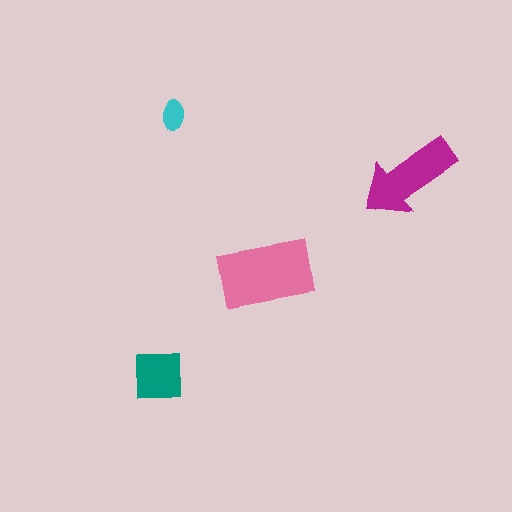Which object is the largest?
The pink rectangle.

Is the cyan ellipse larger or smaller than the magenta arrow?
Smaller.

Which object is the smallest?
The cyan ellipse.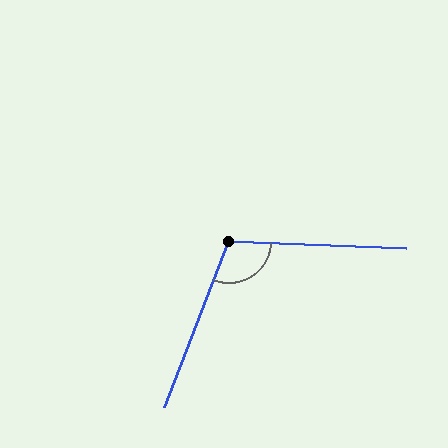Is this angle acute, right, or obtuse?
It is obtuse.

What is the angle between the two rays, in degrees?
Approximately 109 degrees.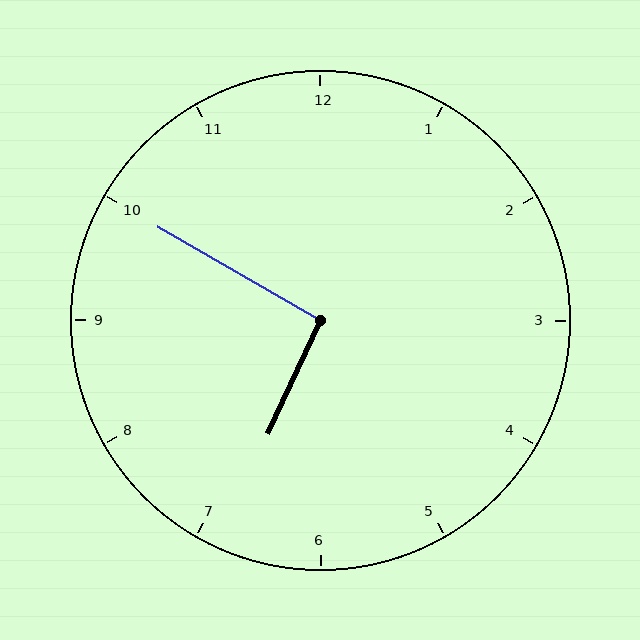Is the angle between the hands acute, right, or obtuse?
It is right.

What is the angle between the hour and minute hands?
Approximately 95 degrees.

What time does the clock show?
6:50.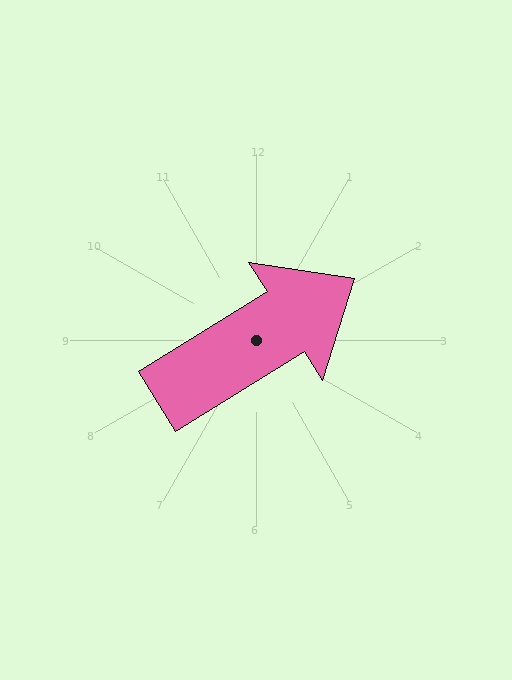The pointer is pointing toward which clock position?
Roughly 2 o'clock.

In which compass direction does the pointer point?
Northeast.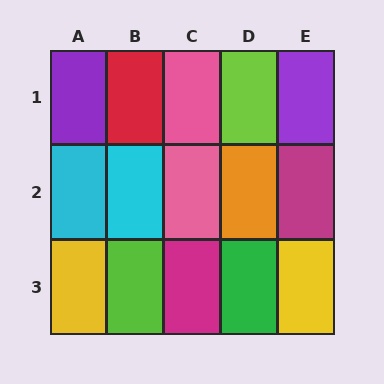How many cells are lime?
2 cells are lime.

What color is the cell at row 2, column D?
Orange.